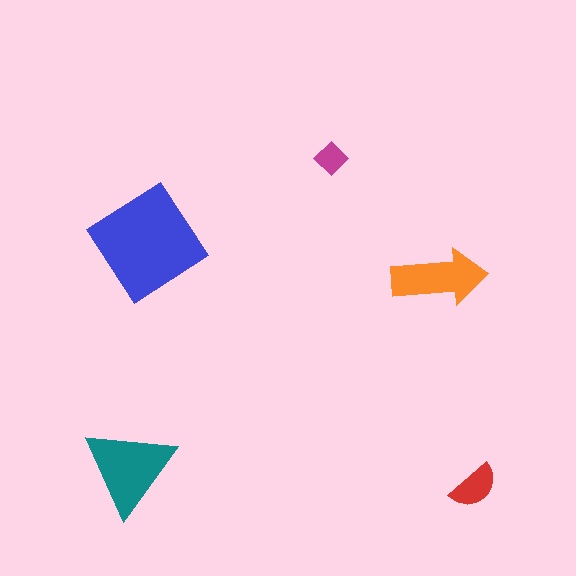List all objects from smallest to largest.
The magenta diamond, the red semicircle, the orange arrow, the teal triangle, the blue diamond.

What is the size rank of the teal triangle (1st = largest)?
2nd.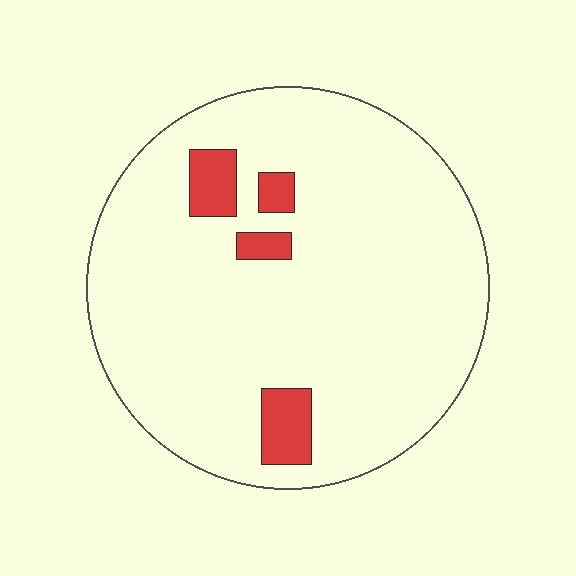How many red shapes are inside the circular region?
4.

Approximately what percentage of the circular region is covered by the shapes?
Approximately 10%.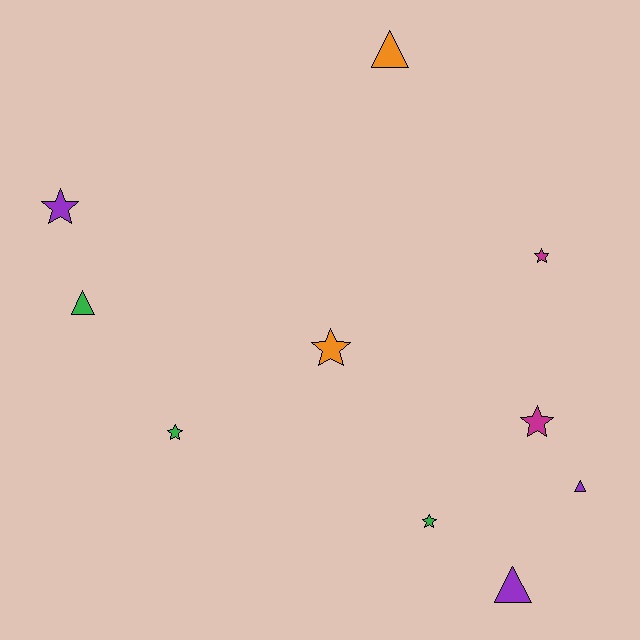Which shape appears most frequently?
Star, with 6 objects.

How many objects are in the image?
There are 10 objects.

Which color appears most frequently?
Green, with 3 objects.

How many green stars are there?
There are 2 green stars.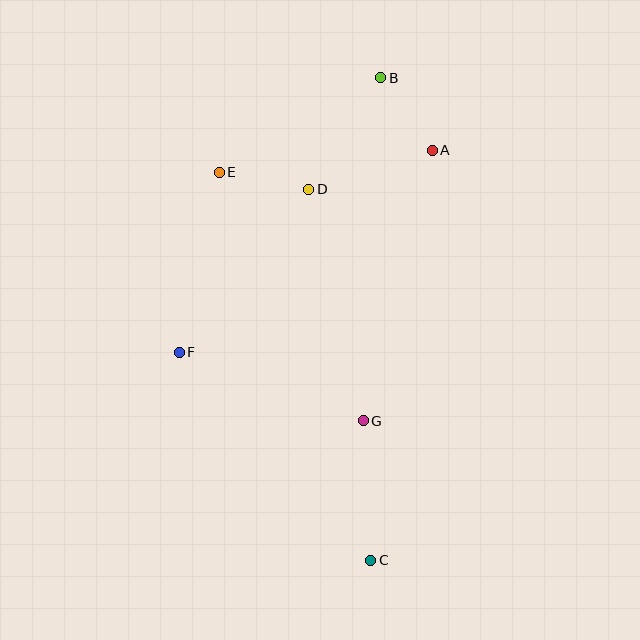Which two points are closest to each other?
Points A and B are closest to each other.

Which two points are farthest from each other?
Points B and C are farthest from each other.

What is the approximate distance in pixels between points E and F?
The distance between E and F is approximately 184 pixels.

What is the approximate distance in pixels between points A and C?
The distance between A and C is approximately 414 pixels.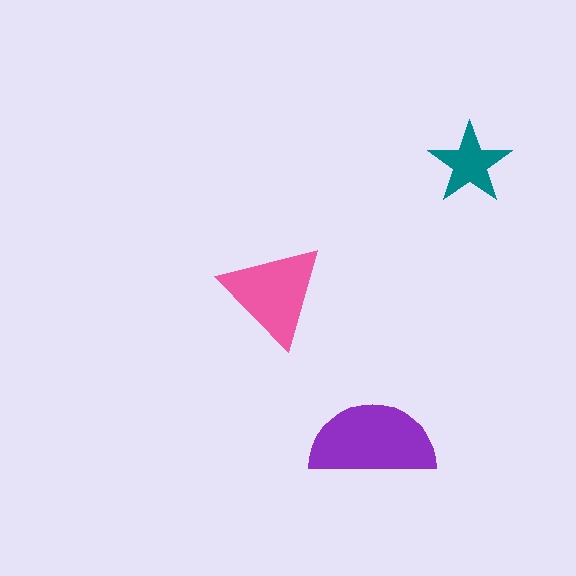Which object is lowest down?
The purple semicircle is bottommost.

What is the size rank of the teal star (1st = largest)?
3rd.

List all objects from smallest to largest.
The teal star, the pink triangle, the purple semicircle.